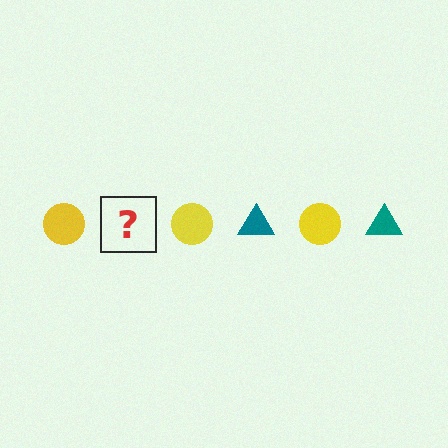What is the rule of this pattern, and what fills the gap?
The rule is that the pattern alternates between yellow circle and teal triangle. The gap should be filled with a teal triangle.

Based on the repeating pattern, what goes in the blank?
The blank should be a teal triangle.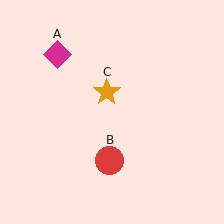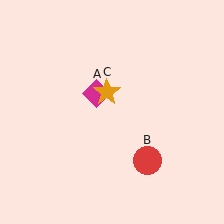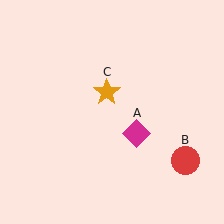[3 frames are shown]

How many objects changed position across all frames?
2 objects changed position: magenta diamond (object A), red circle (object B).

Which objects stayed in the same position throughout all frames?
Orange star (object C) remained stationary.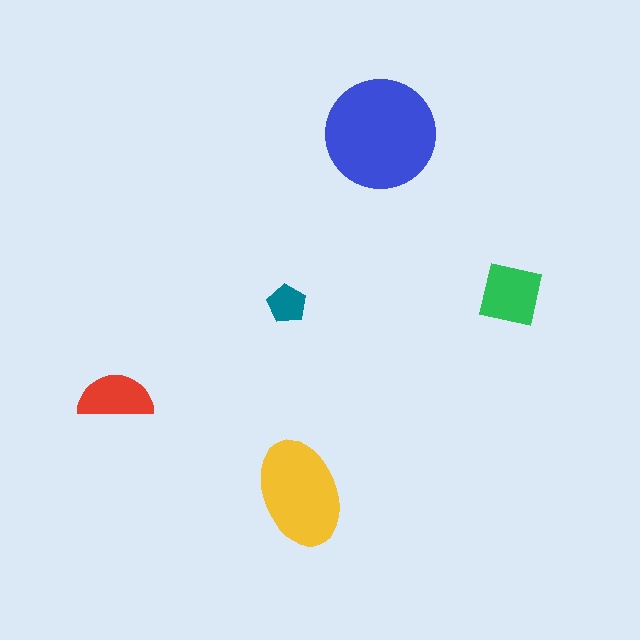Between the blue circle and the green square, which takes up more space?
The blue circle.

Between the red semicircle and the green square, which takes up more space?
The green square.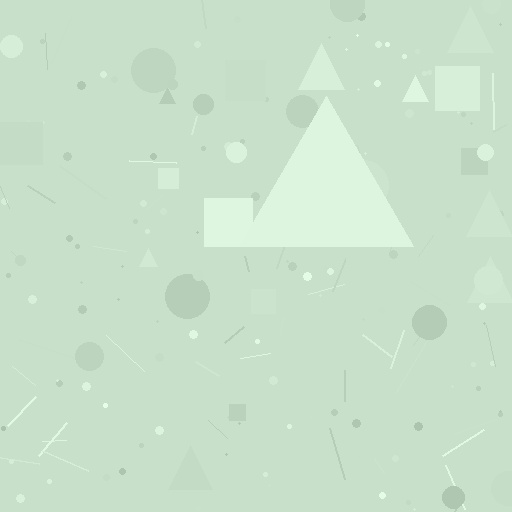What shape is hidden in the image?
A triangle is hidden in the image.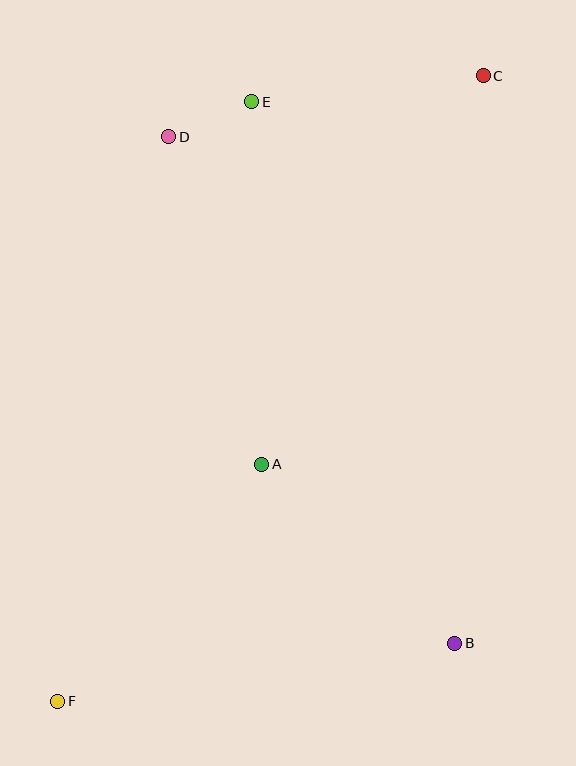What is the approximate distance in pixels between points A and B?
The distance between A and B is approximately 263 pixels.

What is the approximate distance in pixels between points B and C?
The distance between B and C is approximately 568 pixels.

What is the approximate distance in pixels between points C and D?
The distance between C and D is approximately 320 pixels.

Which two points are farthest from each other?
Points C and F are farthest from each other.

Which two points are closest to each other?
Points D and E are closest to each other.